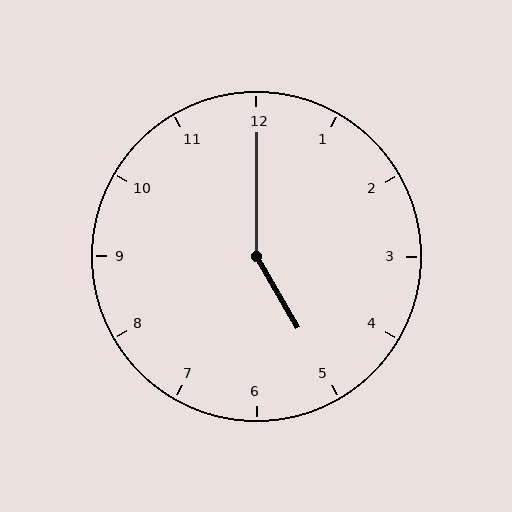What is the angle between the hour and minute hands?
Approximately 150 degrees.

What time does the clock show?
5:00.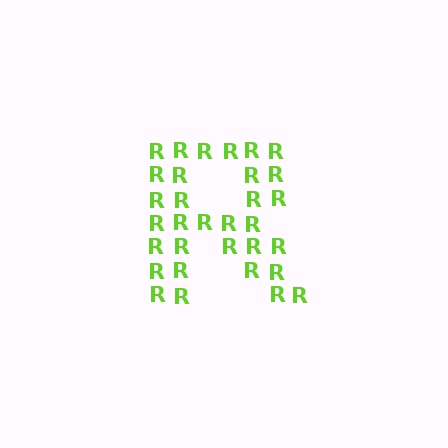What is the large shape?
The large shape is the letter R.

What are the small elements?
The small elements are letter R's.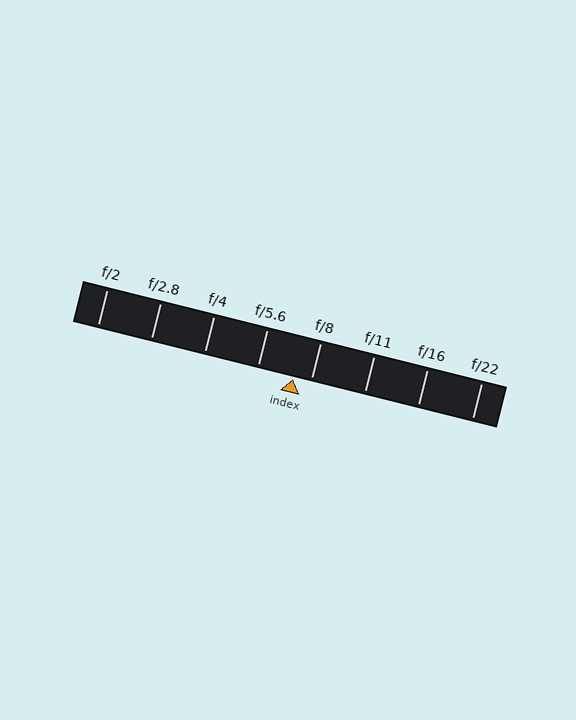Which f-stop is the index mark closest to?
The index mark is closest to f/8.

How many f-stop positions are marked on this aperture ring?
There are 8 f-stop positions marked.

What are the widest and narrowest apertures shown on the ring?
The widest aperture shown is f/2 and the narrowest is f/22.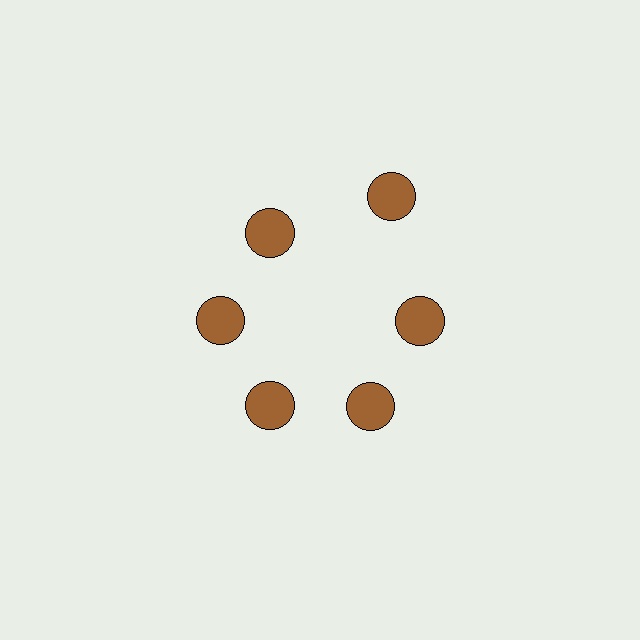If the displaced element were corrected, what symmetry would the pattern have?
It would have 6-fold rotational symmetry — the pattern would map onto itself every 60 degrees.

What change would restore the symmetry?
The symmetry would be restored by moving it inward, back onto the ring so that all 6 circles sit at equal angles and equal distance from the center.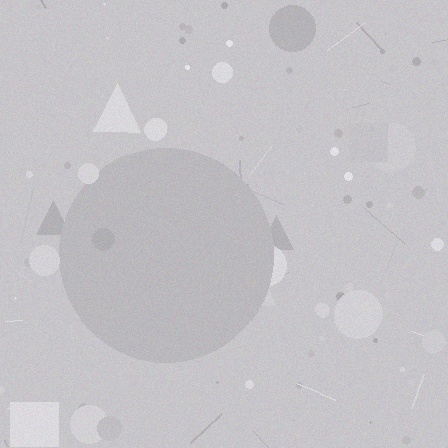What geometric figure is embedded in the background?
A circle is embedded in the background.